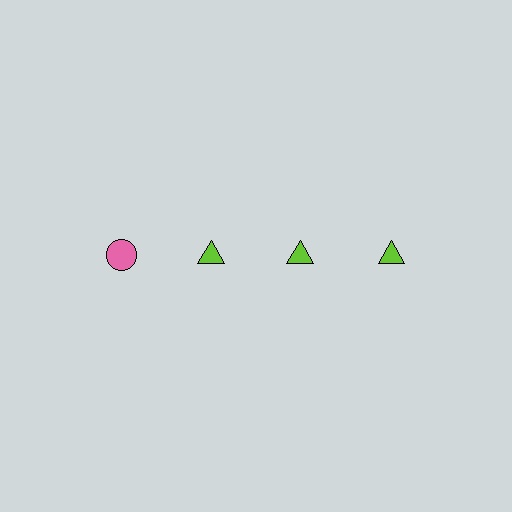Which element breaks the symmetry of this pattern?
The pink circle in the top row, leftmost column breaks the symmetry. All other shapes are lime triangles.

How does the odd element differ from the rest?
It differs in both color (pink instead of lime) and shape (circle instead of triangle).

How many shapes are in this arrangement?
There are 4 shapes arranged in a grid pattern.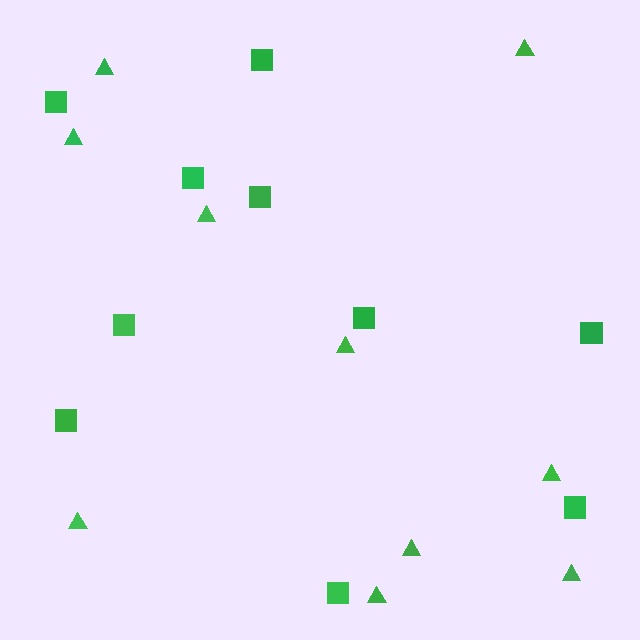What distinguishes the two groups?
There are 2 groups: one group of squares (10) and one group of triangles (10).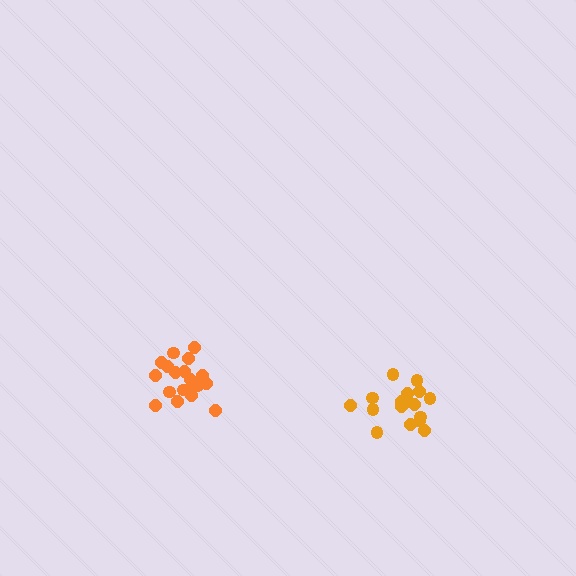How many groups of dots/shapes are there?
There are 2 groups.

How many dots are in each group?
Group 1: 19 dots, Group 2: 18 dots (37 total).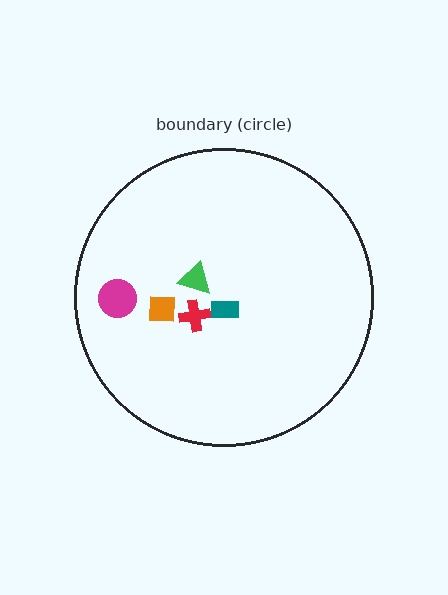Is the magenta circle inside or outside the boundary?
Inside.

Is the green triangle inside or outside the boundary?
Inside.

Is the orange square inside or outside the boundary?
Inside.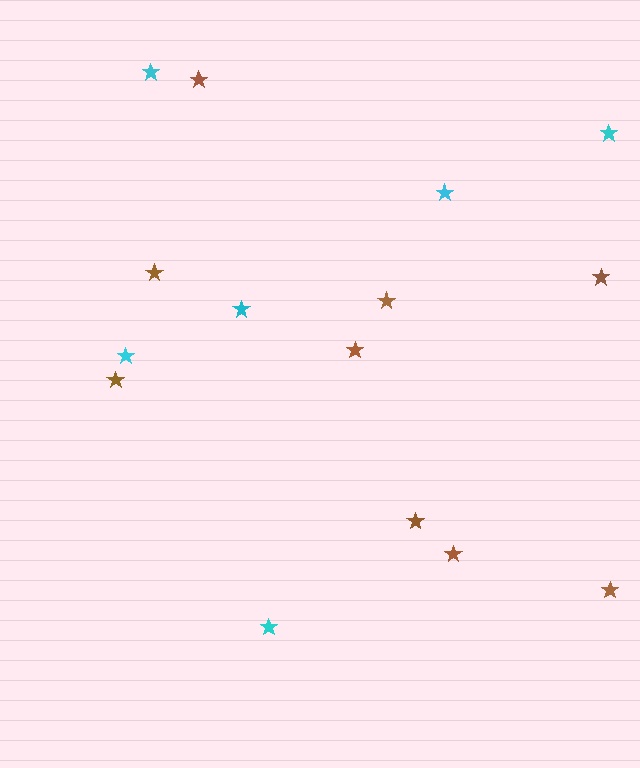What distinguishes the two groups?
There are 2 groups: one group of brown stars (9) and one group of cyan stars (6).